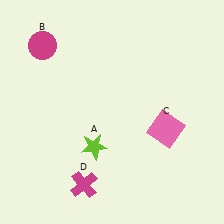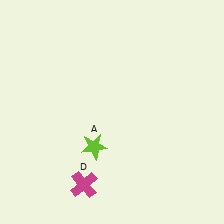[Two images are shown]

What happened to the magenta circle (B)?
The magenta circle (B) was removed in Image 2. It was in the top-left area of Image 1.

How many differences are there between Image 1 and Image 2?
There are 2 differences between the two images.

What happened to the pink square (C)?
The pink square (C) was removed in Image 2. It was in the bottom-right area of Image 1.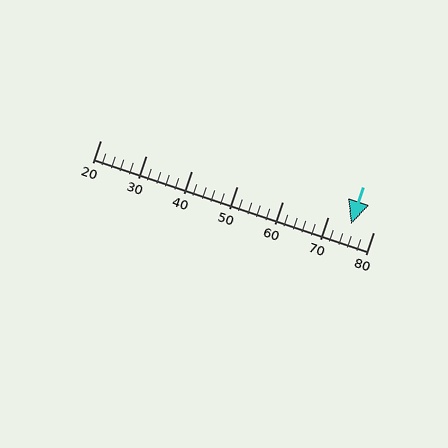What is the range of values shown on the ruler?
The ruler shows values from 20 to 80.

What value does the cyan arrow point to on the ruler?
The cyan arrow points to approximately 75.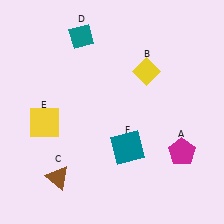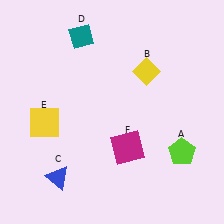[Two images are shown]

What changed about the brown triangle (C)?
In Image 1, C is brown. In Image 2, it changed to blue.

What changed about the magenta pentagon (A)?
In Image 1, A is magenta. In Image 2, it changed to lime.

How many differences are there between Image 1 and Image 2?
There are 3 differences between the two images.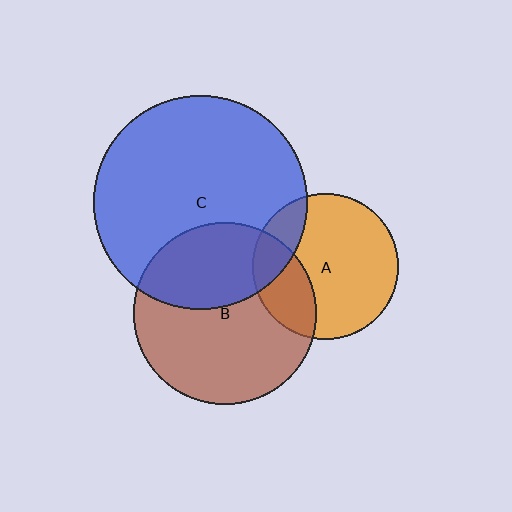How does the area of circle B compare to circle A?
Approximately 1.6 times.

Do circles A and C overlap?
Yes.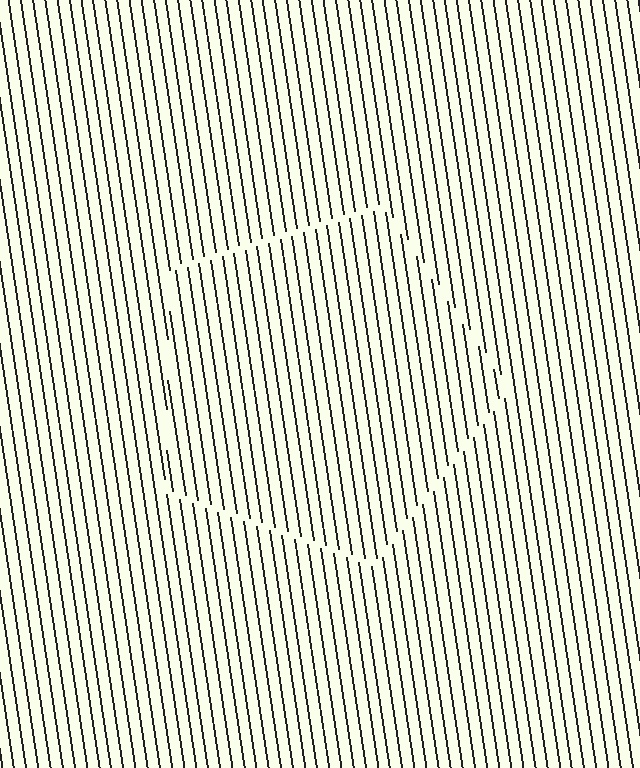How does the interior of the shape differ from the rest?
The interior of the shape contains the same grating, shifted by half a period — the contour is defined by the phase discontinuity where line-ends from the inner and outer gratings abut.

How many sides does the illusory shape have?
5 sides — the line-ends trace a pentagon.